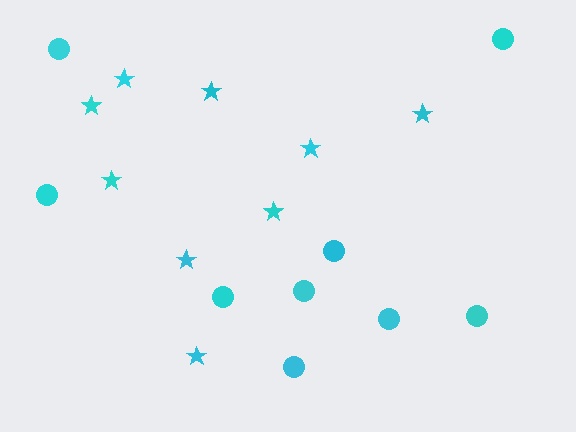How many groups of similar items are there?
There are 2 groups: one group of circles (9) and one group of stars (9).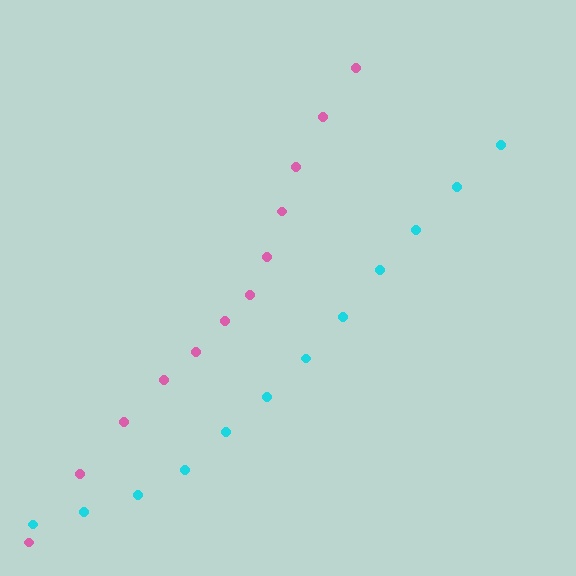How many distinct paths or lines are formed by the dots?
There are 2 distinct paths.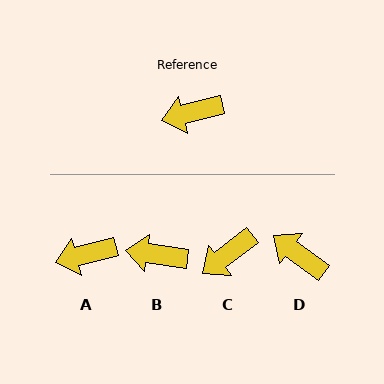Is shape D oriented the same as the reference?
No, it is off by about 51 degrees.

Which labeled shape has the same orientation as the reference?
A.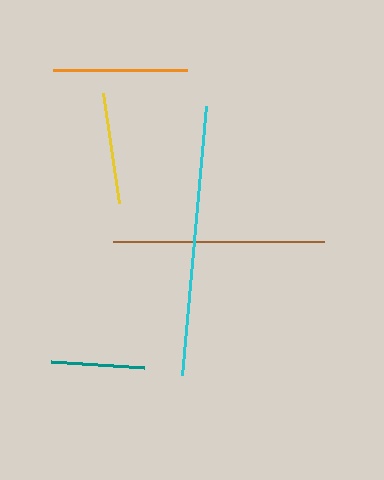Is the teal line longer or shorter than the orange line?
The orange line is longer than the teal line.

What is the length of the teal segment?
The teal segment is approximately 93 pixels long.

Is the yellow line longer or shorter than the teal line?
The yellow line is longer than the teal line.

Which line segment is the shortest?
The teal line is the shortest at approximately 93 pixels.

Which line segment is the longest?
The cyan line is the longest at approximately 270 pixels.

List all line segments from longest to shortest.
From longest to shortest: cyan, brown, orange, yellow, teal.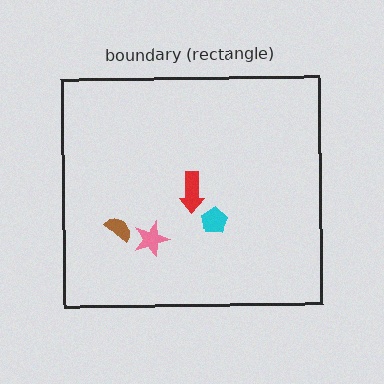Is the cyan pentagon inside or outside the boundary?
Inside.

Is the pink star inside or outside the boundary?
Inside.